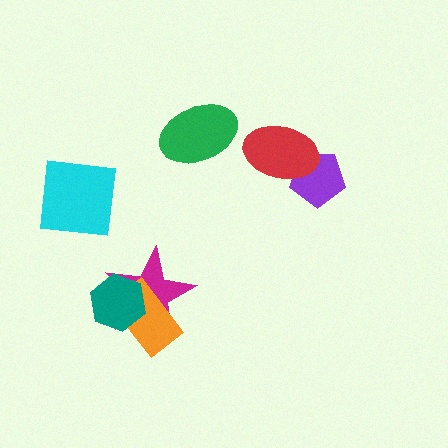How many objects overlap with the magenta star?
2 objects overlap with the magenta star.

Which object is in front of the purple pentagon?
The red ellipse is in front of the purple pentagon.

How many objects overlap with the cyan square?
0 objects overlap with the cyan square.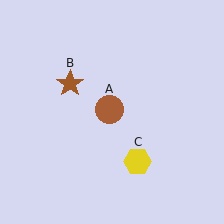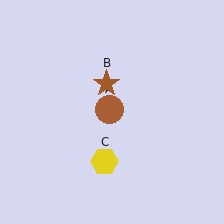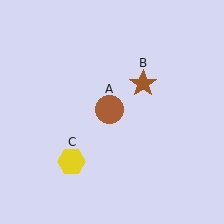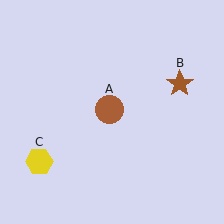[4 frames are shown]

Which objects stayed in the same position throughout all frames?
Brown circle (object A) remained stationary.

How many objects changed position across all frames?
2 objects changed position: brown star (object B), yellow hexagon (object C).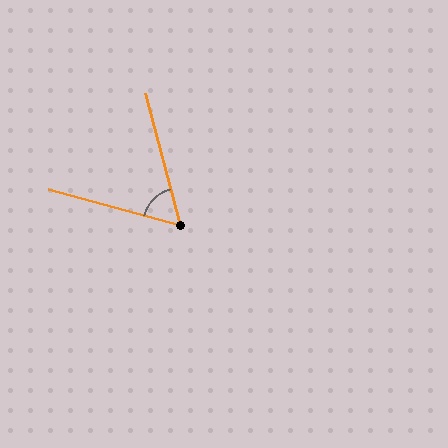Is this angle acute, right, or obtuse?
It is acute.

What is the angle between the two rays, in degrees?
Approximately 60 degrees.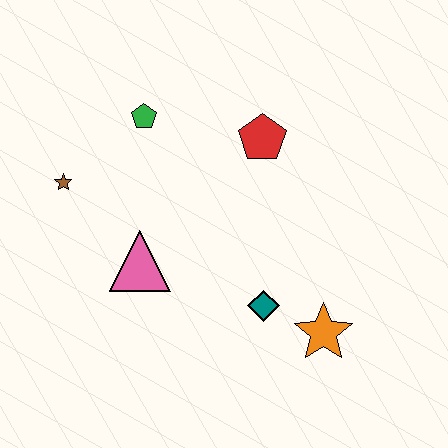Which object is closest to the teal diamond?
The orange star is closest to the teal diamond.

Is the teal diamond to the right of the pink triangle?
Yes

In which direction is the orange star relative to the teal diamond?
The orange star is to the right of the teal diamond.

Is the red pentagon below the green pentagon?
Yes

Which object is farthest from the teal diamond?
The brown star is farthest from the teal diamond.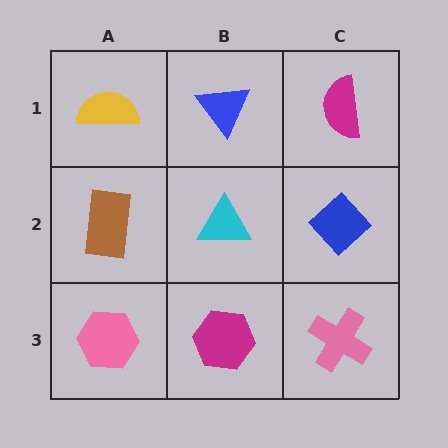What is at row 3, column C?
A pink cross.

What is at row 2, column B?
A cyan triangle.